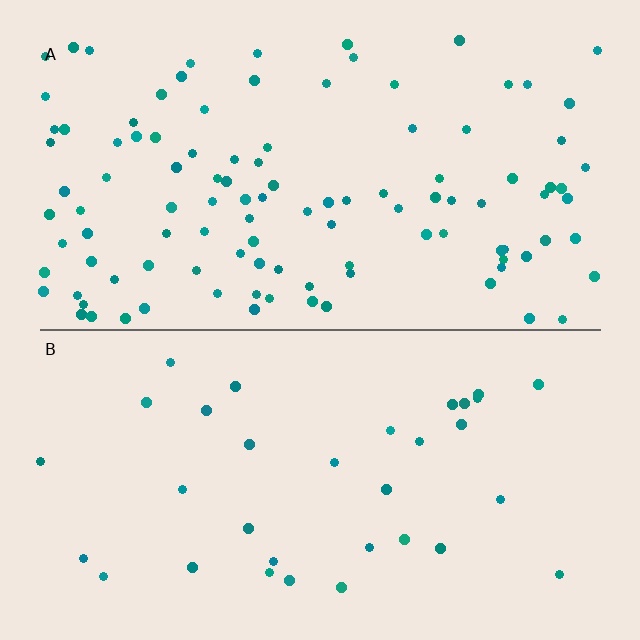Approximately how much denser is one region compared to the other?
Approximately 3.3× — region A over region B.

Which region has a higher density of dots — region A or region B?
A (the top).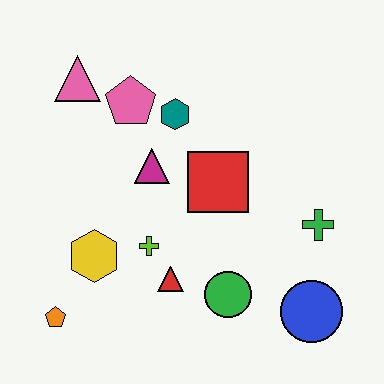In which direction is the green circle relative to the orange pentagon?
The green circle is to the right of the orange pentagon.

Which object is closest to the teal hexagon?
The pink pentagon is closest to the teal hexagon.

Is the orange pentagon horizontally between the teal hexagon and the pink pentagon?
No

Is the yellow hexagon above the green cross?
No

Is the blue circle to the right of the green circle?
Yes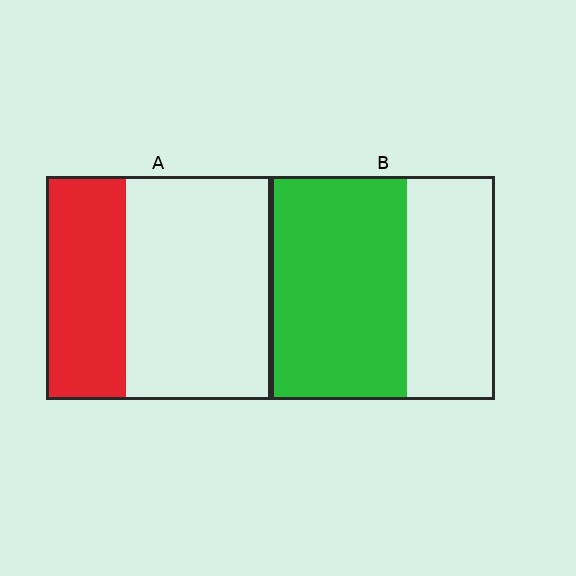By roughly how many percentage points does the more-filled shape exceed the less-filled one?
By roughly 25 percentage points (B over A).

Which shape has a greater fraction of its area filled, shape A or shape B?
Shape B.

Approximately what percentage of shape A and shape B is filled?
A is approximately 35% and B is approximately 60%.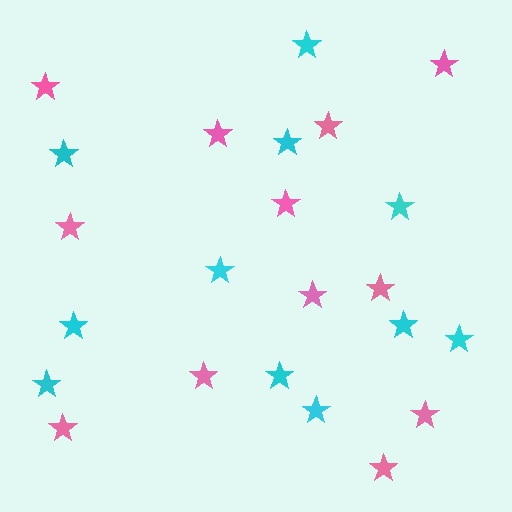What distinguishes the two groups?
There are 2 groups: one group of cyan stars (11) and one group of pink stars (12).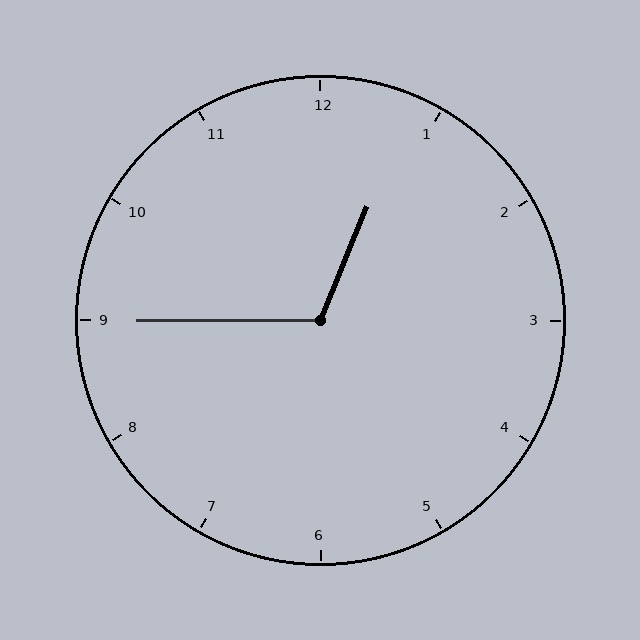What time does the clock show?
12:45.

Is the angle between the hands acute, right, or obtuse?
It is obtuse.